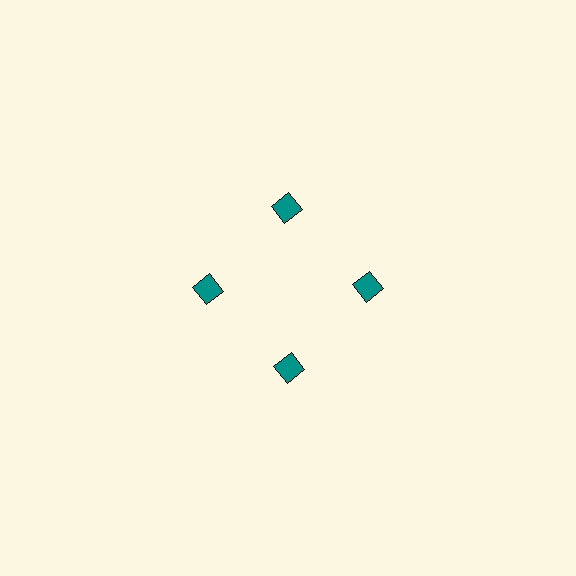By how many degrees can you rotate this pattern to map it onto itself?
The pattern maps onto itself every 90 degrees of rotation.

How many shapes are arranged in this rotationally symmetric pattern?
There are 4 shapes, arranged in 4 groups of 1.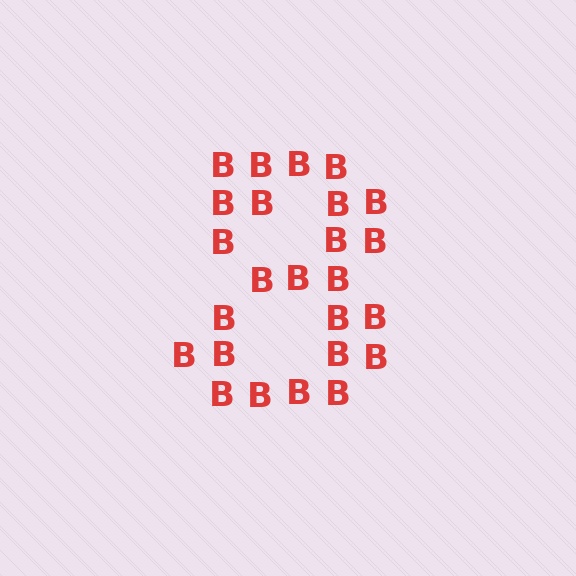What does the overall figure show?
The overall figure shows the digit 8.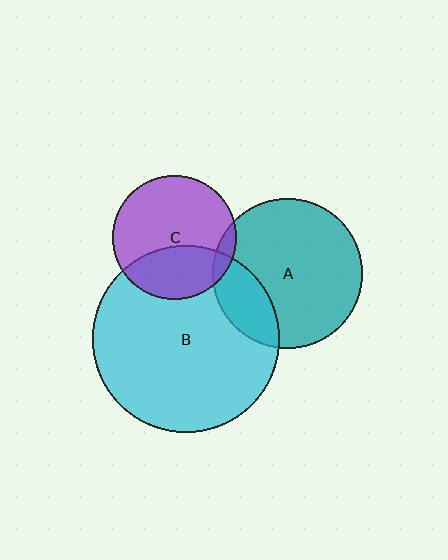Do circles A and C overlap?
Yes.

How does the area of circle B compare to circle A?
Approximately 1.6 times.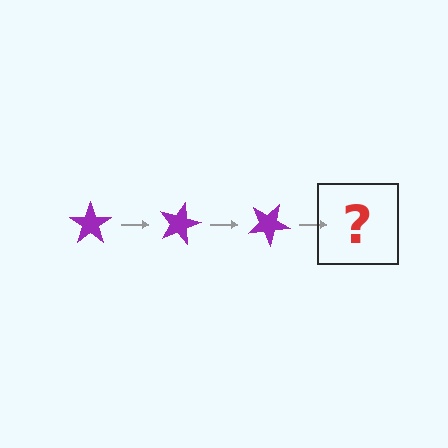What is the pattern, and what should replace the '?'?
The pattern is that the star rotates 15 degrees each step. The '?' should be a purple star rotated 45 degrees.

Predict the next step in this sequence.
The next step is a purple star rotated 45 degrees.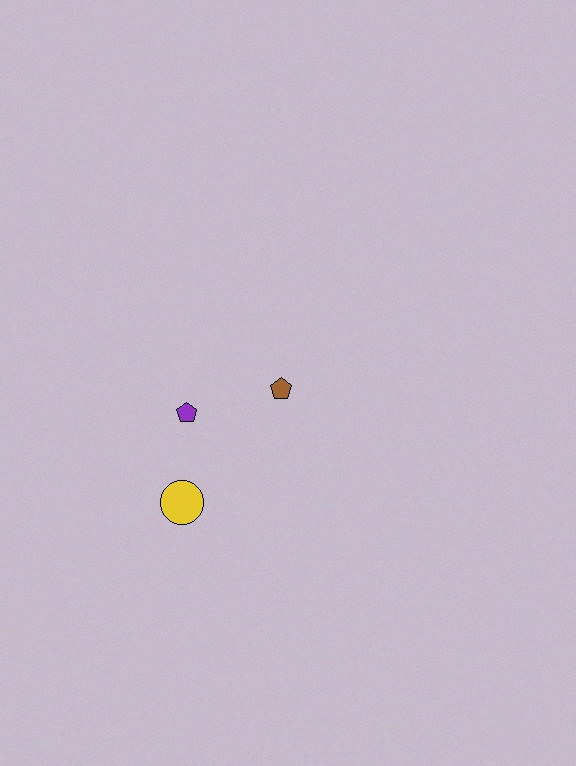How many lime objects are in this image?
There are no lime objects.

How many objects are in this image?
There are 3 objects.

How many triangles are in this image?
There are no triangles.